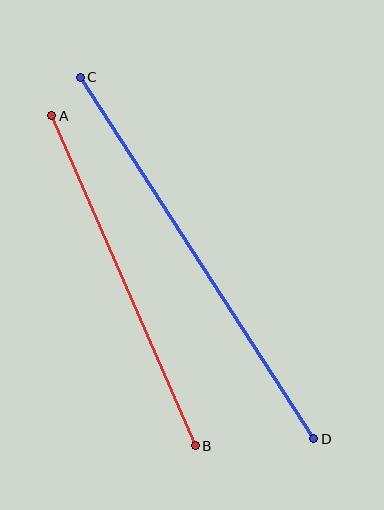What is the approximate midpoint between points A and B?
The midpoint is at approximately (124, 281) pixels.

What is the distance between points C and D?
The distance is approximately 430 pixels.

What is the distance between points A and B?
The distance is approximately 360 pixels.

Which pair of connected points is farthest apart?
Points C and D are farthest apart.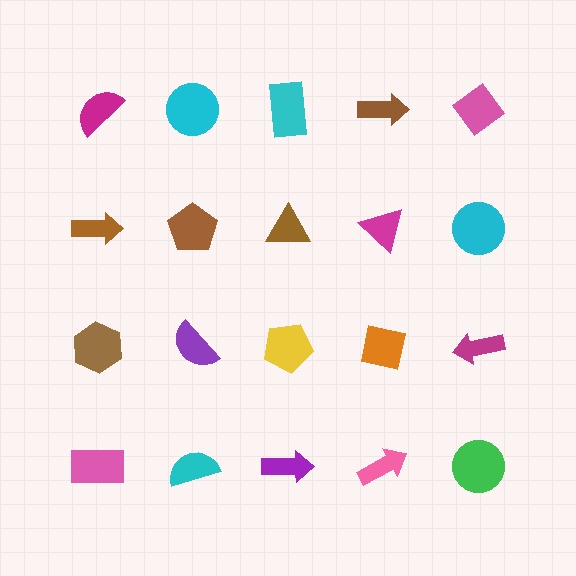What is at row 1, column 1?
A magenta semicircle.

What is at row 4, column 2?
A cyan semicircle.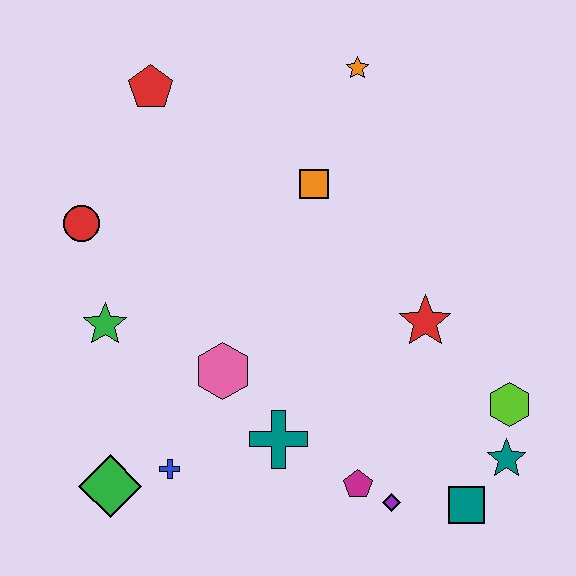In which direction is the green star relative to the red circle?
The green star is below the red circle.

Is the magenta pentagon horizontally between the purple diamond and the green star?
Yes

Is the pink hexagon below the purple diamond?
No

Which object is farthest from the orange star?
The green diamond is farthest from the orange star.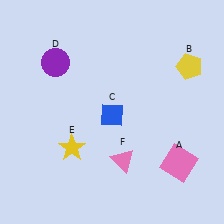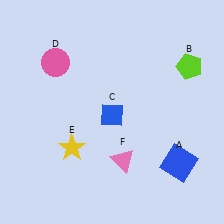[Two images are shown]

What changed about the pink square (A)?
In Image 1, A is pink. In Image 2, it changed to blue.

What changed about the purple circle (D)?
In Image 1, D is purple. In Image 2, it changed to pink.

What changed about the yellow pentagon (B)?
In Image 1, B is yellow. In Image 2, it changed to lime.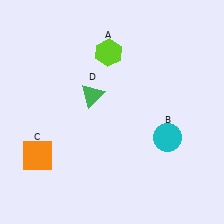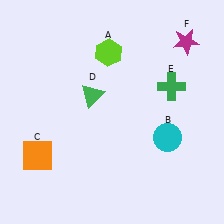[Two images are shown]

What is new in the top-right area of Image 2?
A green cross (E) was added in the top-right area of Image 2.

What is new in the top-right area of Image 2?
A magenta star (F) was added in the top-right area of Image 2.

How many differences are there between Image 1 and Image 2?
There are 2 differences between the two images.